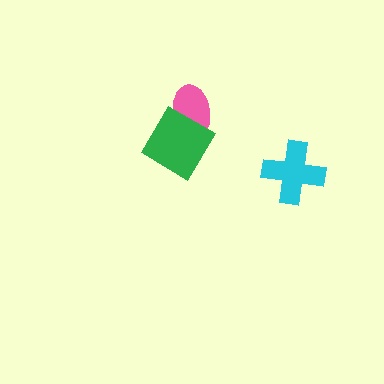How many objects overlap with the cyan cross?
0 objects overlap with the cyan cross.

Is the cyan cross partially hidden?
No, no other shape covers it.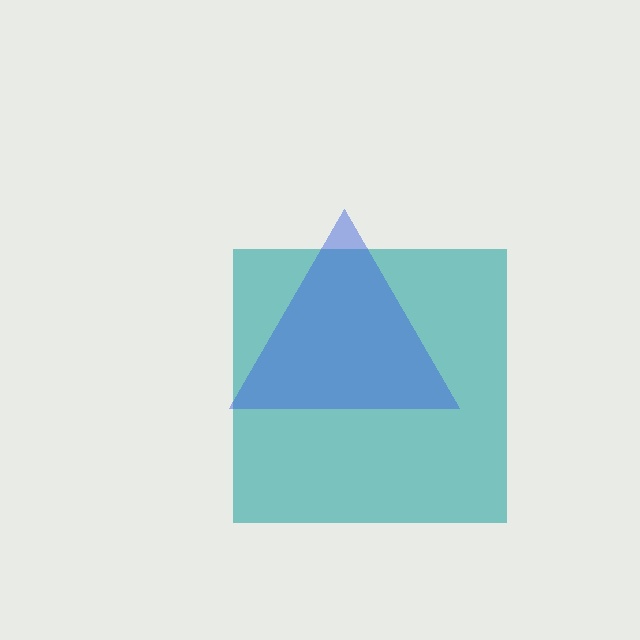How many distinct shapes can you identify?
There are 2 distinct shapes: a teal square, a blue triangle.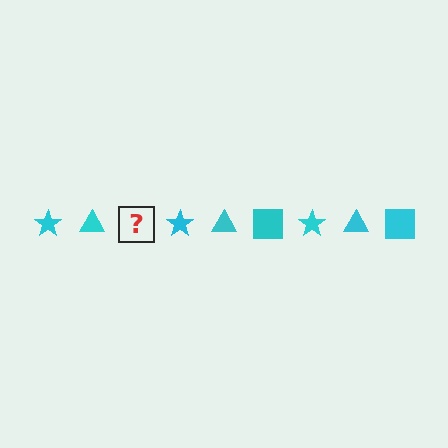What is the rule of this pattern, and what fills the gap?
The rule is that the pattern cycles through star, triangle, square shapes in cyan. The gap should be filled with a cyan square.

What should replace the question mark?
The question mark should be replaced with a cyan square.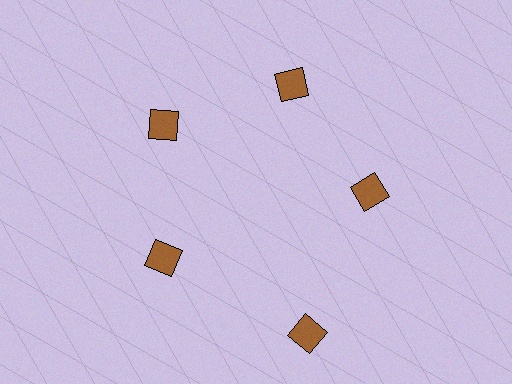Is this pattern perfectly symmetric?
No. The 5 brown diamonds are arranged in a ring, but one element near the 5 o'clock position is pushed outward from the center, breaking the 5-fold rotational symmetry.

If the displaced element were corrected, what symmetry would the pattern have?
It would have 5-fold rotational symmetry — the pattern would map onto itself every 72 degrees.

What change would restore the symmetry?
The symmetry would be restored by moving it inward, back onto the ring so that all 5 diamonds sit at equal angles and equal distance from the center.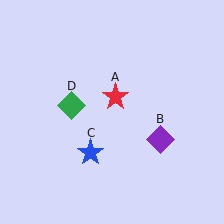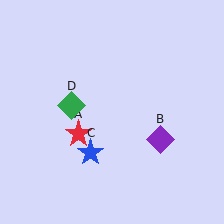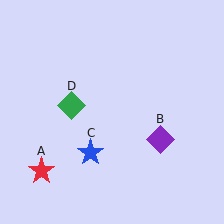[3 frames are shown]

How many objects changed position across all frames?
1 object changed position: red star (object A).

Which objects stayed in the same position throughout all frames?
Purple diamond (object B) and blue star (object C) and green diamond (object D) remained stationary.